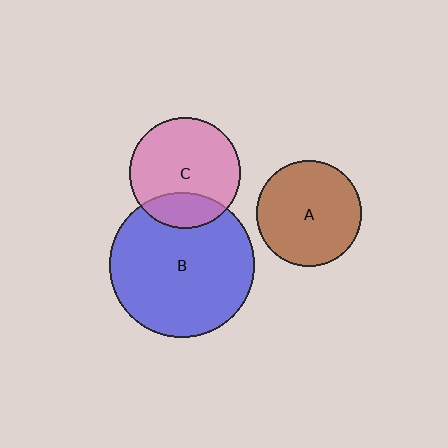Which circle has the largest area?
Circle B (blue).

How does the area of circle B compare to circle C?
Approximately 1.7 times.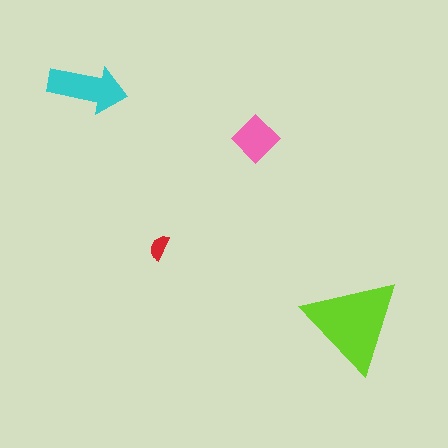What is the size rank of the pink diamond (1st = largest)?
3rd.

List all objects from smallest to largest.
The red semicircle, the pink diamond, the cyan arrow, the lime triangle.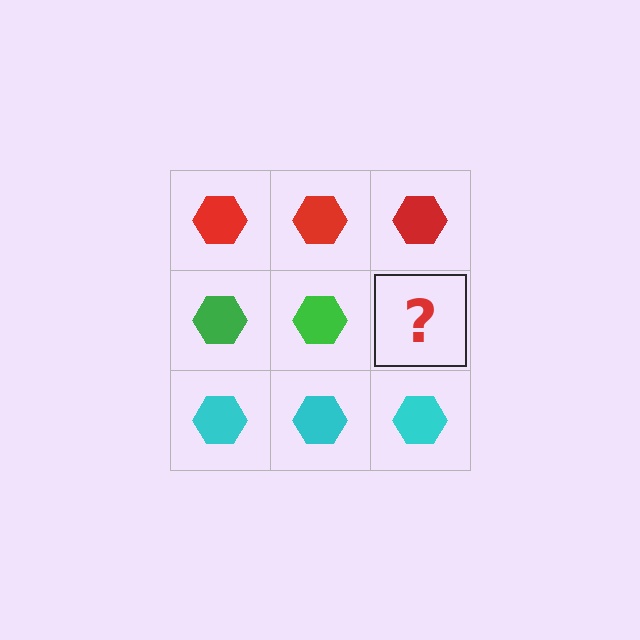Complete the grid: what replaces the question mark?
The question mark should be replaced with a green hexagon.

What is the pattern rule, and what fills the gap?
The rule is that each row has a consistent color. The gap should be filled with a green hexagon.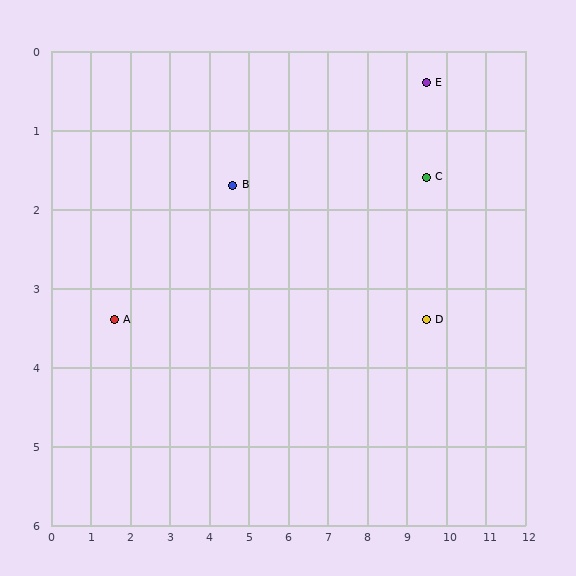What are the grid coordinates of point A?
Point A is at approximately (1.6, 3.4).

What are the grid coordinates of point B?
Point B is at approximately (4.6, 1.7).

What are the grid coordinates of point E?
Point E is at approximately (9.5, 0.4).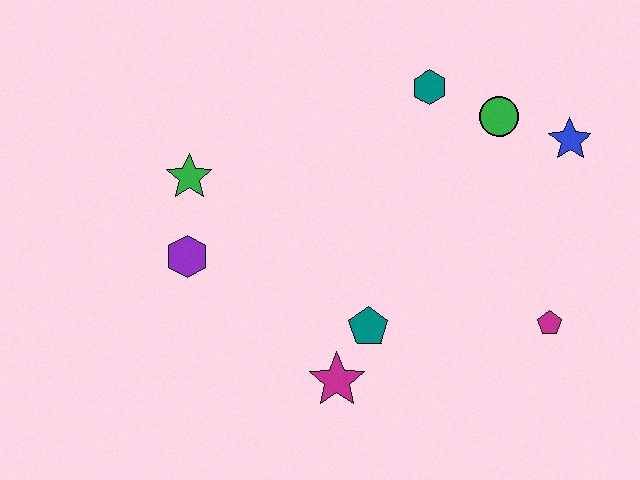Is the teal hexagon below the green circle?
No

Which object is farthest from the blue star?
The purple hexagon is farthest from the blue star.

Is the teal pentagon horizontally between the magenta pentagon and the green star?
Yes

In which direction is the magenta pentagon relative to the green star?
The magenta pentagon is to the right of the green star.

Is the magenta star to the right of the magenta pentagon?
No